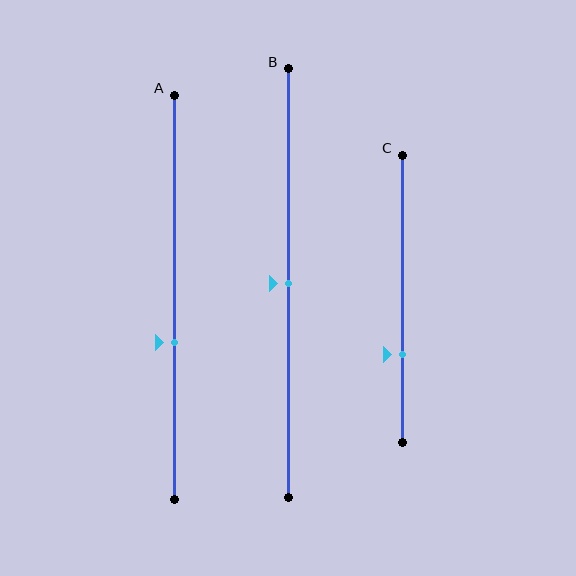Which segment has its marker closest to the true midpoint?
Segment B has its marker closest to the true midpoint.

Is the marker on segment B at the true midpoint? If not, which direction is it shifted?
Yes, the marker on segment B is at the true midpoint.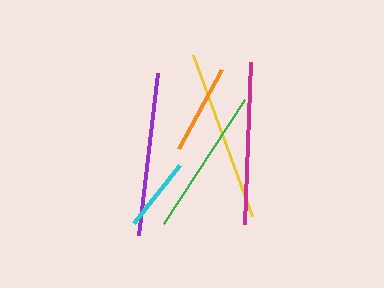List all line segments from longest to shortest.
From longest to shortest: yellow, purple, magenta, green, orange, cyan.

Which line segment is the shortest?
The cyan line is the shortest at approximately 74 pixels.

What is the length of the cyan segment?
The cyan segment is approximately 74 pixels long.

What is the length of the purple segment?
The purple segment is approximately 163 pixels long.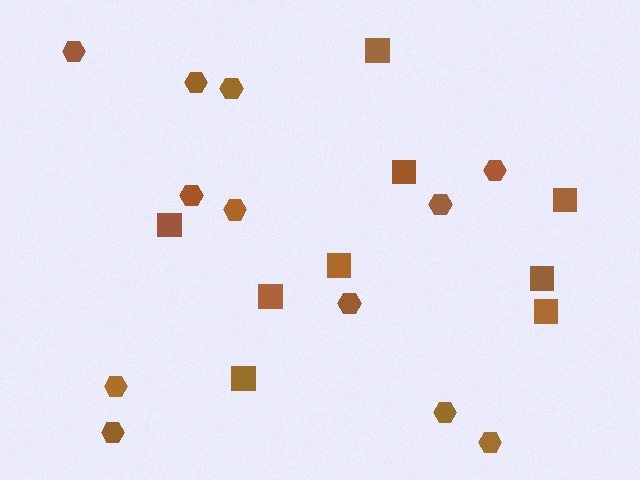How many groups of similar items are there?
There are 2 groups: one group of squares (9) and one group of hexagons (12).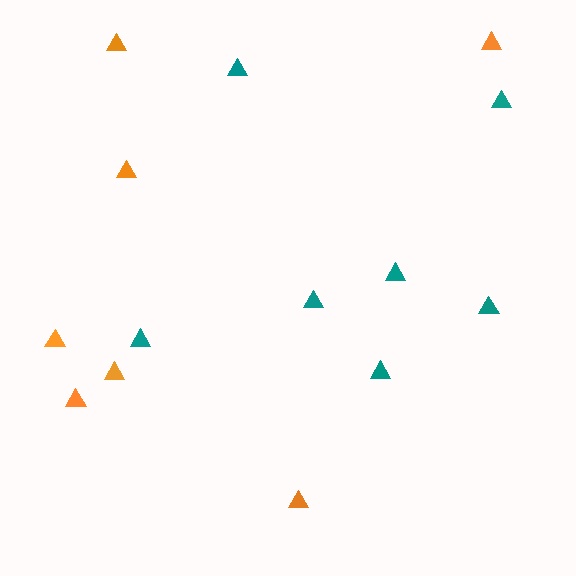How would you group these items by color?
There are 2 groups: one group of teal triangles (7) and one group of orange triangles (7).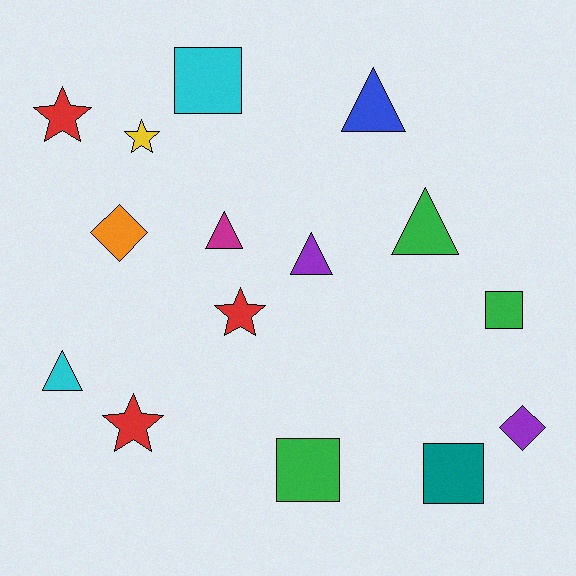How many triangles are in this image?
There are 5 triangles.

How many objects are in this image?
There are 15 objects.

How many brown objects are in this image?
There are no brown objects.